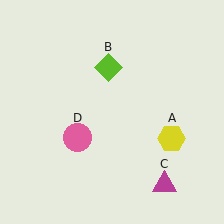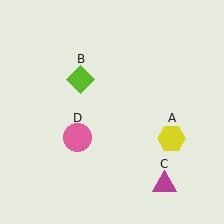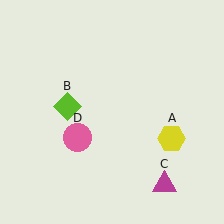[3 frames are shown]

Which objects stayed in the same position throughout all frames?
Yellow hexagon (object A) and magenta triangle (object C) and pink circle (object D) remained stationary.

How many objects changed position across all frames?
1 object changed position: lime diamond (object B).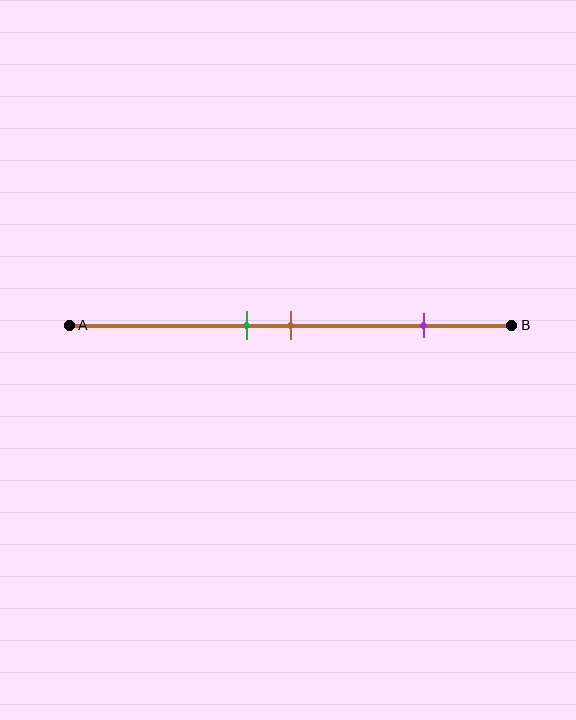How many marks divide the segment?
There are 3 marks dividing the segment.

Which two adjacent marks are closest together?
The green and brown marks are the closest adjacent pair.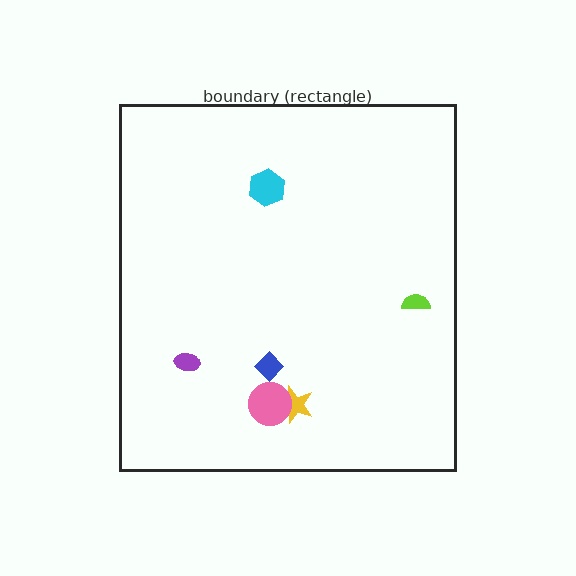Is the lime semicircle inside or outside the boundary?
Inside.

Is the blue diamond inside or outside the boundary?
Inside.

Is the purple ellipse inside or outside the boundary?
Inside.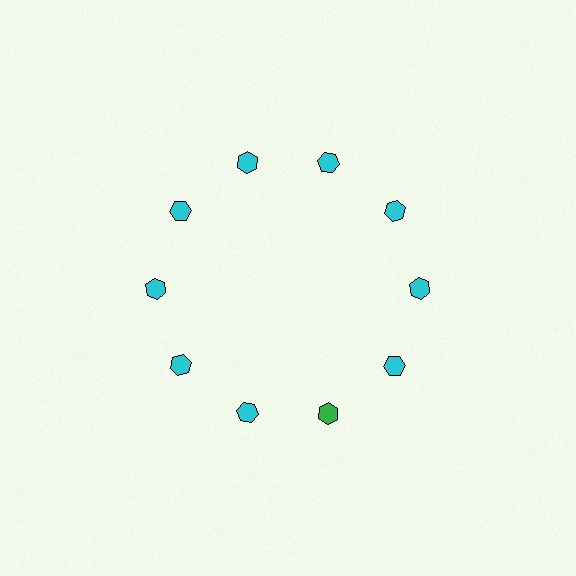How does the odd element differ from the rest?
It has a different color: green instead of cyan.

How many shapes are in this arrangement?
There are 10 shapes arranged in a ring pattern.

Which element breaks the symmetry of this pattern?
The green hexagon at roughly the 5 o'clock position breaks the symmetry. All other shapes are cyan hexagons.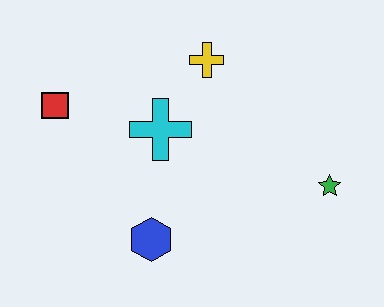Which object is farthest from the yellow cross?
The blue hexagon is farthest from the yellow cross.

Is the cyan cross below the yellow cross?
Yes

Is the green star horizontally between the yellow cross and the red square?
No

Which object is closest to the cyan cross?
The yellow cross is closest to the cyan cross.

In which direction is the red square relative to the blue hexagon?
The red square is above the blue hexagon.